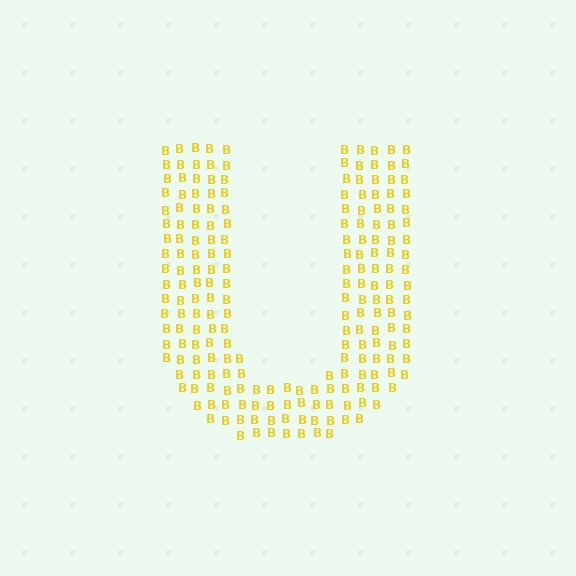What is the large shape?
The large shape is the letter U.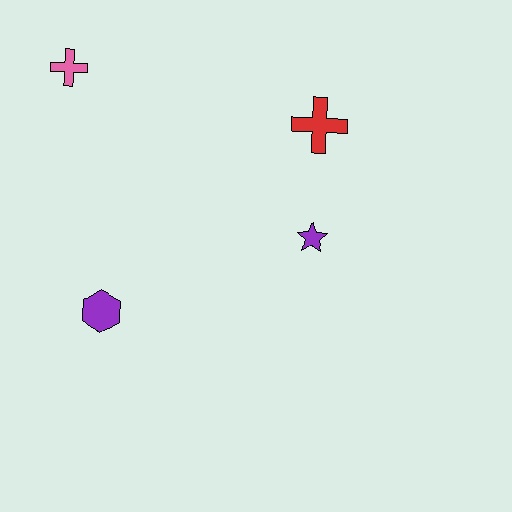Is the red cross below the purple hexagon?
No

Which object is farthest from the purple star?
The pink cross is farthest from the purple star.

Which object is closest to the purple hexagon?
The purple star is closest to the purple hexagon.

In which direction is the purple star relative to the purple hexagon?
The purple star is to the right of the purple hexagon.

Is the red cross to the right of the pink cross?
Yes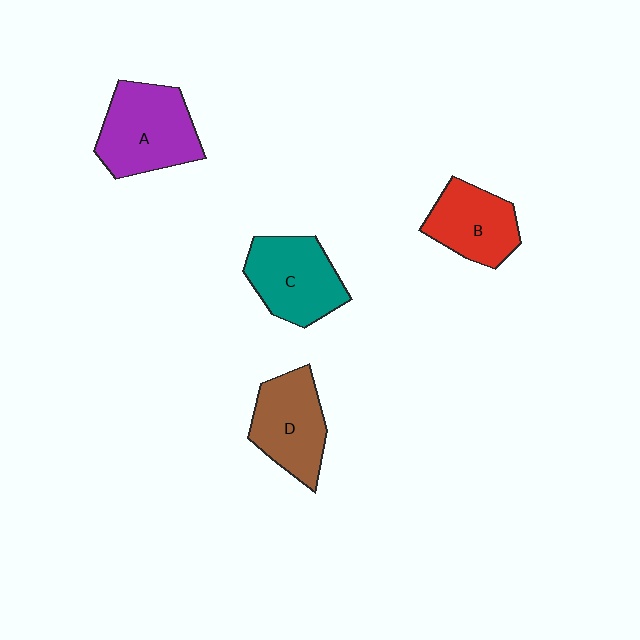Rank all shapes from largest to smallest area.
From largest to smallest: A (purple), C (teal), D (brown), B (red).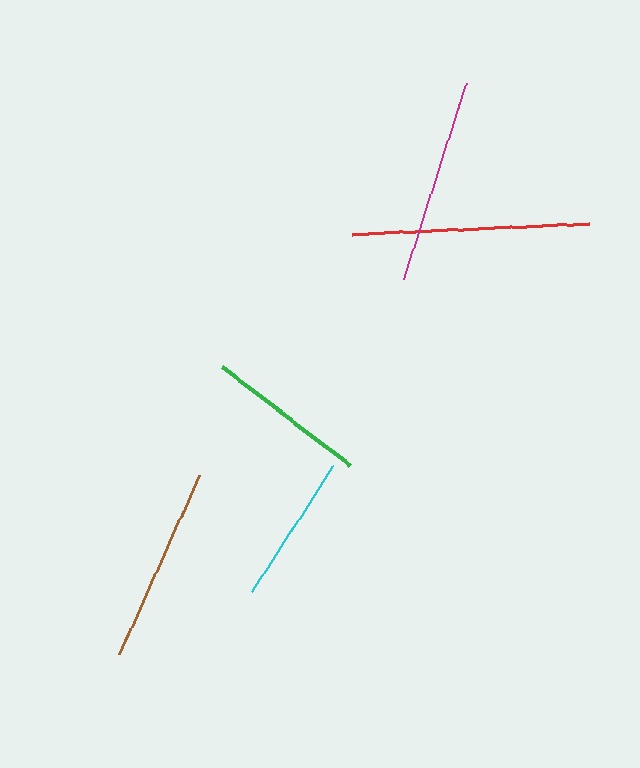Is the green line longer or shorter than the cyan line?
The green line is longer than the cyan line.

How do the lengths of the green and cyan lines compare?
The green and cyan lines are approximately the same length.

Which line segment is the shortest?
The cyan line is the shortest at approximately 150 pixels.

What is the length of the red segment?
The red segment is approximately 237 pixels long.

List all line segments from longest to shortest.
From longest to shortest: red, magenta, brown, green, cyan.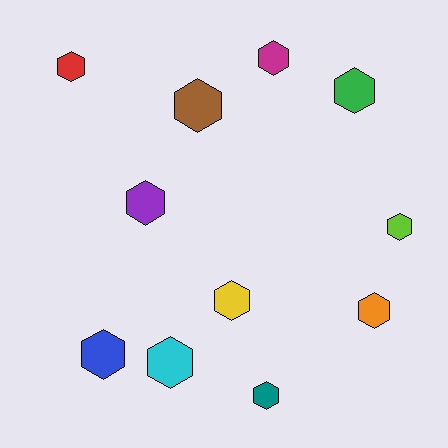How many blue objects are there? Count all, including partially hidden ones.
There is 1 blue object.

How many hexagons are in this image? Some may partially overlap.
There are 11 hexagons.